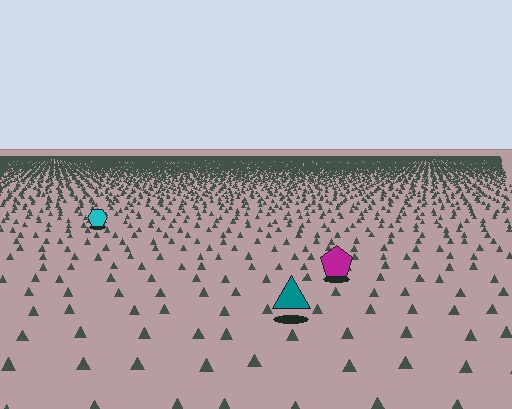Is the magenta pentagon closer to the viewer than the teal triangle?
No. The teal triangle is closer — you can tell from the texture gradient: the ground texture is coarser near it.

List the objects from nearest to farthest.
From nearest to farthest: the teal triangle, the magenta pentagon, the cyan hexagon.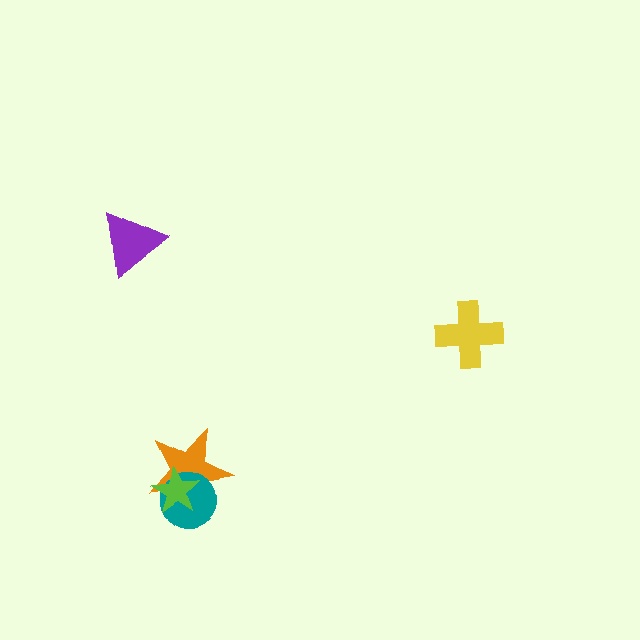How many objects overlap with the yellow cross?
0 objects overlap with the yellow cross.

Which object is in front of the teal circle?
The lime star is in front of the teal circle.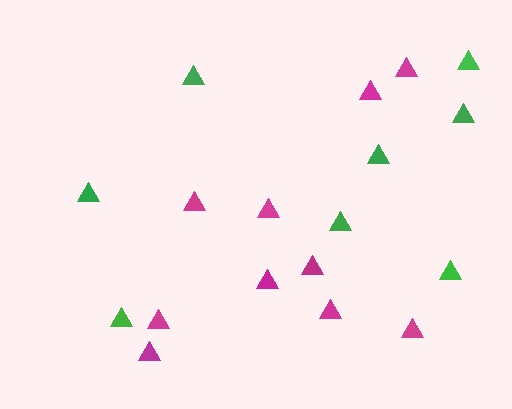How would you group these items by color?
There are 2 groups: one group of green triangles (8) and one group of magenta triangles (10).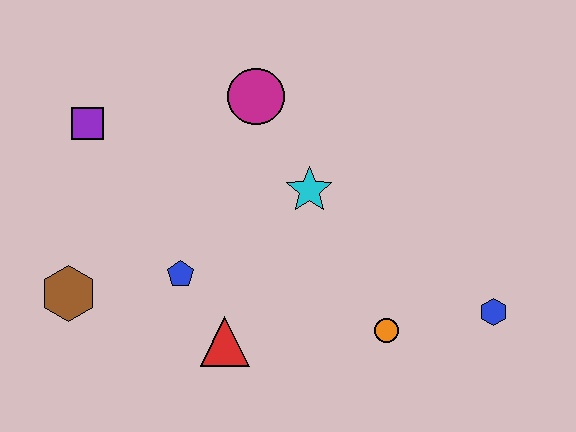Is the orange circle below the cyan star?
Yes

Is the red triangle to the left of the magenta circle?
Yes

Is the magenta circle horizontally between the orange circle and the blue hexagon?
No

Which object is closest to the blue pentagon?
The red triangle is closest to the blue pentagon.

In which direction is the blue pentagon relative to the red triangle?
The blue pentagon is above the red triangle.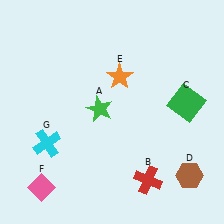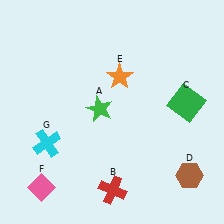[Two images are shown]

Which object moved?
The red cross (B) moved left.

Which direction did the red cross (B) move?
The red cross (B) moved left.